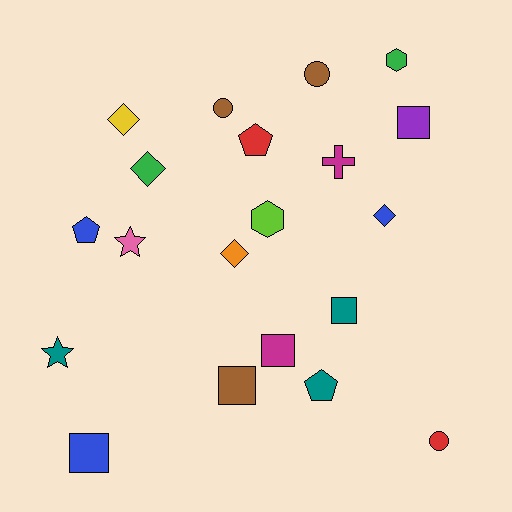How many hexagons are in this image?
There are 2 hexagons.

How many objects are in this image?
There are 20 objects.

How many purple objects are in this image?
There is 1 purple object.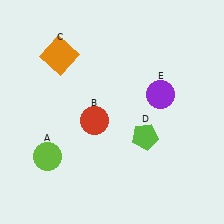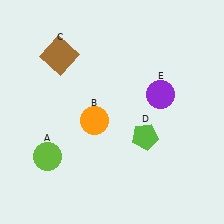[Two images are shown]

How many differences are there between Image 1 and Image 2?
There are 2 differences between the two images.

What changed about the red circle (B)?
In Image 1, B is red. In Image 2, it changed to orange.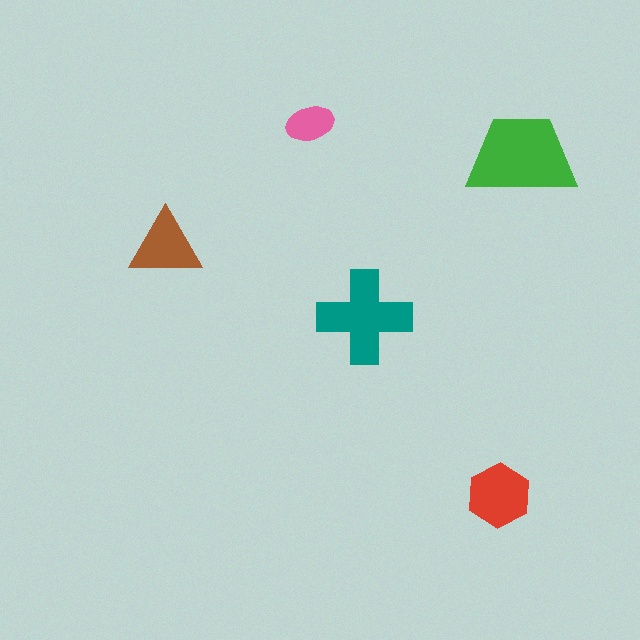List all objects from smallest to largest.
The pink ellipse, the brown triangle, the red hexagon, the teal cross, the green trapezoid.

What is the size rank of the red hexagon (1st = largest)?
3rd.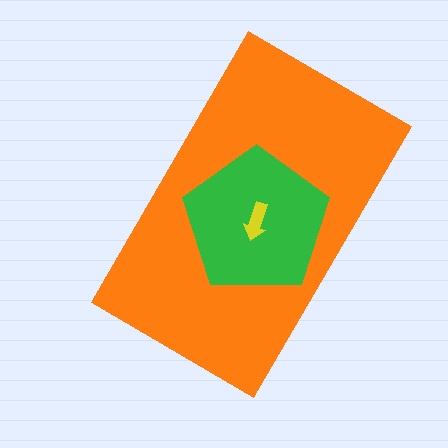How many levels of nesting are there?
3.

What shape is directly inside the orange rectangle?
The green pentagon.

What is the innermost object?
The yellow arrow.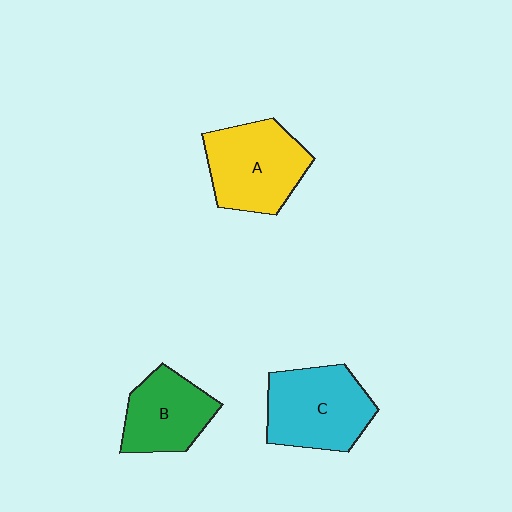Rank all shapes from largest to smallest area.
From largest to smallest: C (cyan), A (yellow), B (green).